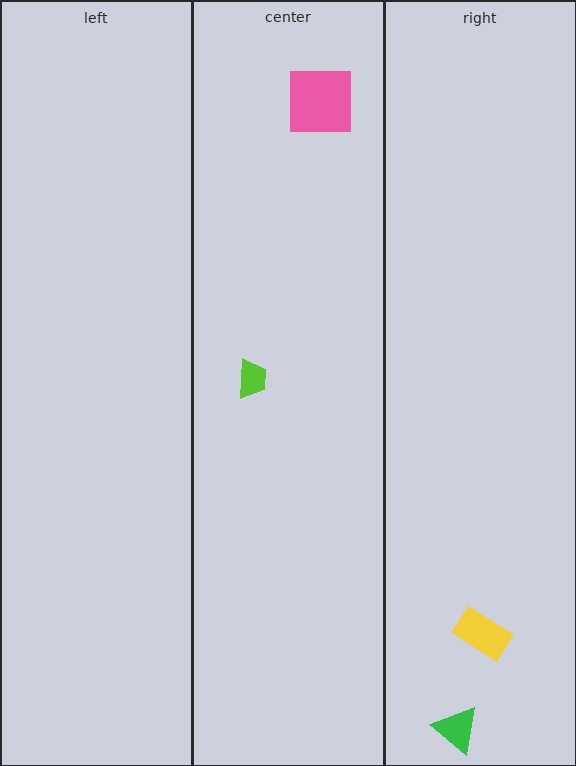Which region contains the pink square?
The center region.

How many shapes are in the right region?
2.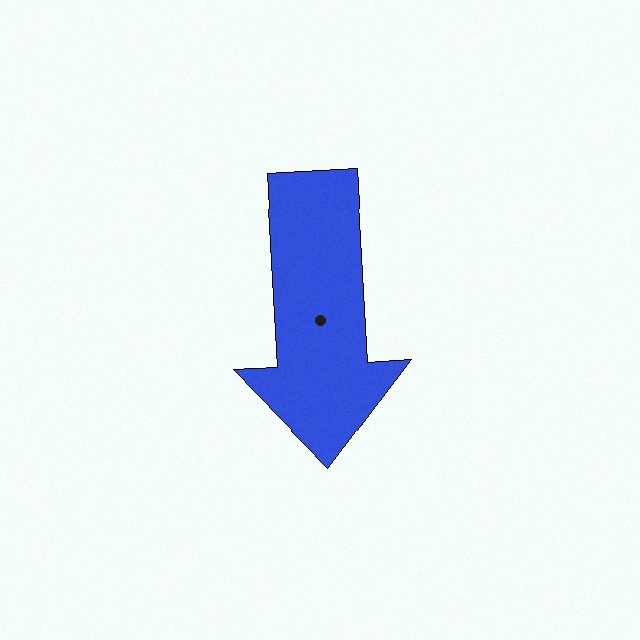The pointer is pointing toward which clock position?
Roughly 6 o'clock.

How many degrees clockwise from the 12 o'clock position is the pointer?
Approximately 177 degrees.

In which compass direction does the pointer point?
South.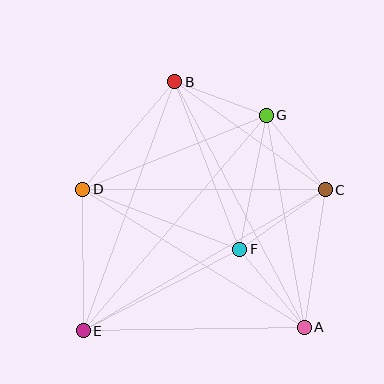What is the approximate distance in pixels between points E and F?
The distance between E and F is approximately 177 pixels.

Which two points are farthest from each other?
Points E and G are farthest from each other.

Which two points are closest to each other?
Points C and G are closest to each other.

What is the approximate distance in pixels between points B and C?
The distance between B and C is approximately 185 pixels.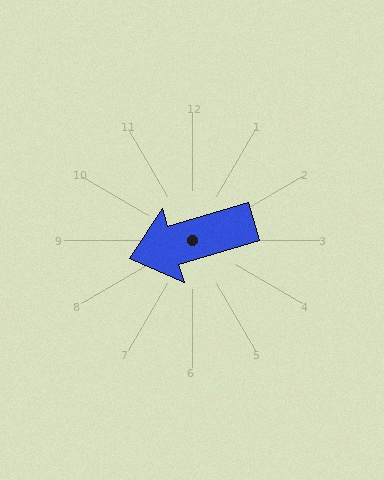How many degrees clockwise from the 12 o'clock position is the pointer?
Approximately 254 degrees.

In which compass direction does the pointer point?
West.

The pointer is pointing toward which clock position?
Roughly 8 o'clock.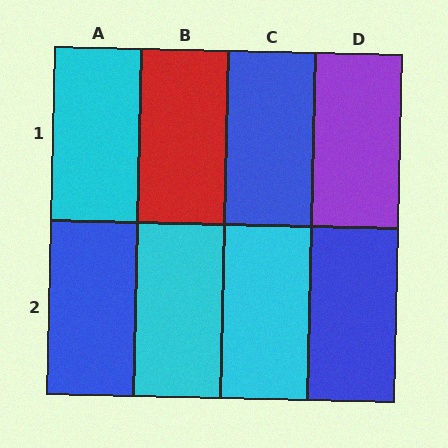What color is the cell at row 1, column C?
Blue.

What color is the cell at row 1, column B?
Red.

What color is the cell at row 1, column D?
Purple.